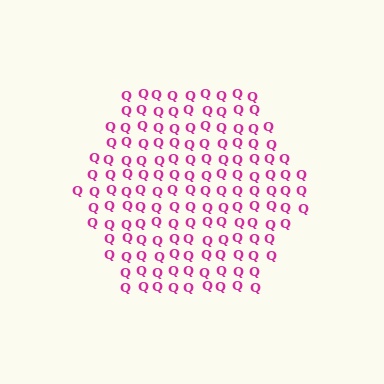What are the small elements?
The small elements are letter Q's.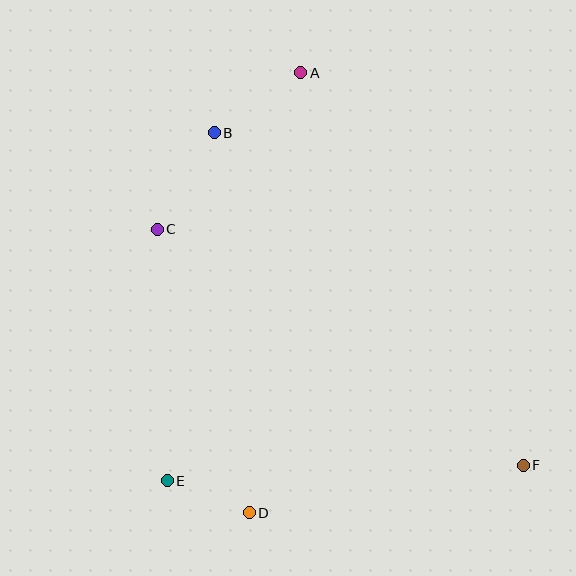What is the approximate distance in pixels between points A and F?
The distance between A and F is approximately 451 pixels.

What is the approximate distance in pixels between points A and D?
The distance between A and D is approximately 443 pixels.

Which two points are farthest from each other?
Points B and F are farthest from each other.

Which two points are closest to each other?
Points D and E are closest to each other.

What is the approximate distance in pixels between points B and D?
The distance between B and D is approximately 381 pixels.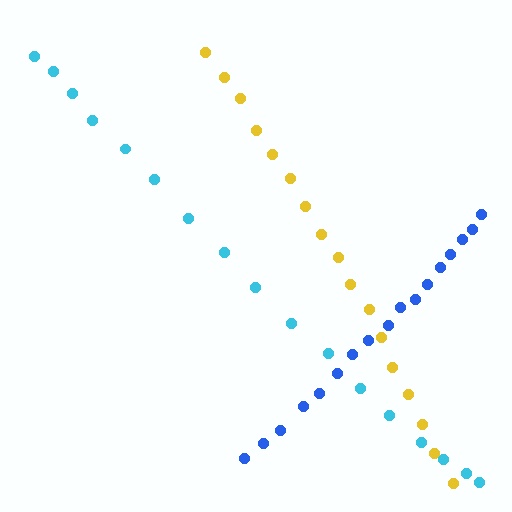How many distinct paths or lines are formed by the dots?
There are 3 distinct paths.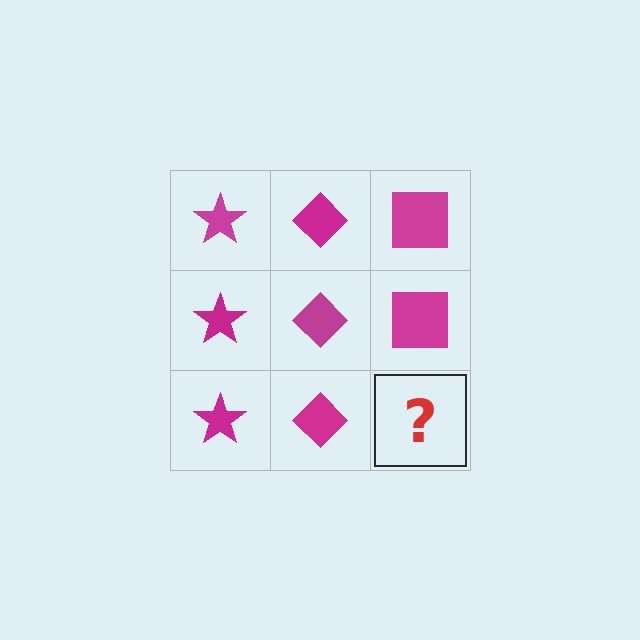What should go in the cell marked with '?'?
The missing cell should contain a magenta square.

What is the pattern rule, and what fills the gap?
The rule is that each column has a consistent shape. The gap should be filled with a magenta square.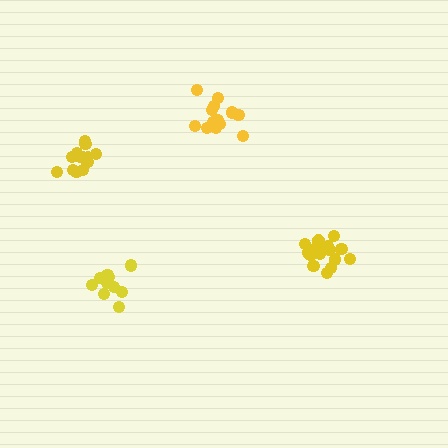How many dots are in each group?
Group 1: 16 dots, Group 2: 14 dots, Group 3: 11 dots, Group 4: 13 dots (54 total).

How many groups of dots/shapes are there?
There are 4 groups.